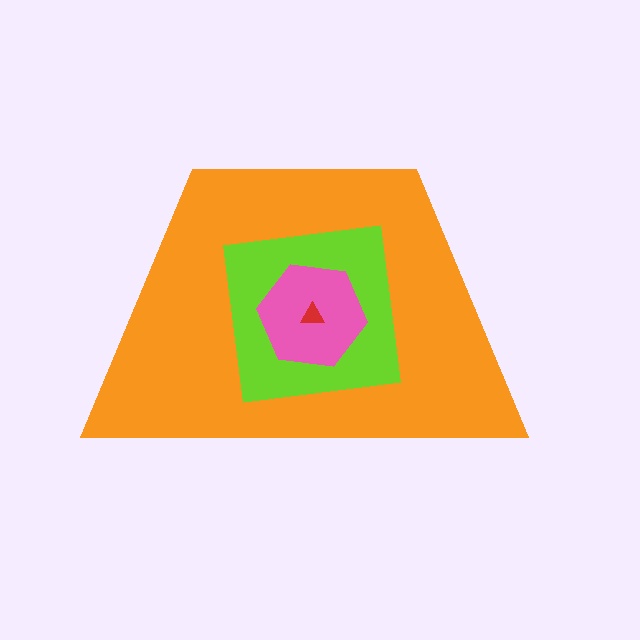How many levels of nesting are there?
4.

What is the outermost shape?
The orange trapezoid.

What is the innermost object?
The red triangle.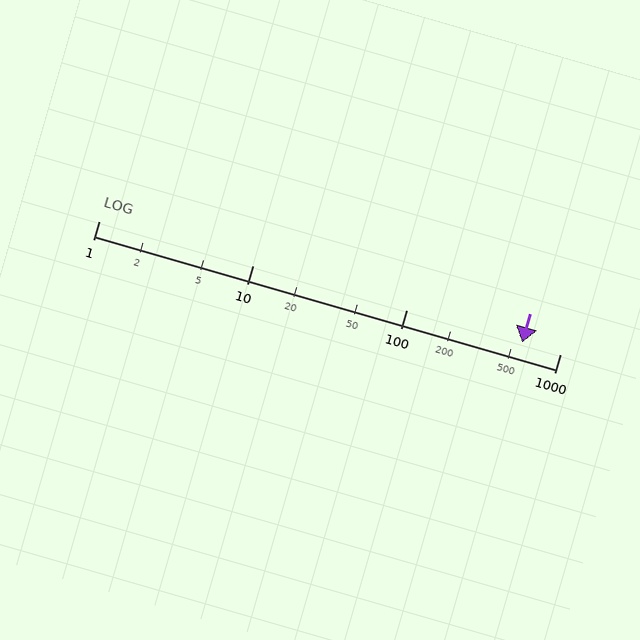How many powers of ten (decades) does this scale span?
The scale spans 3 decades, from 1 to 1000.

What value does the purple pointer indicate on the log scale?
The pointer indicates approximately 570.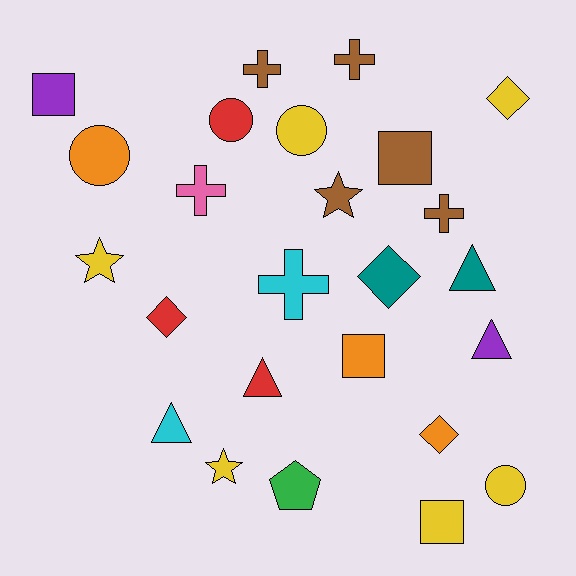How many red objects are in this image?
There are 3 red objects.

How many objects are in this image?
There are 25 objects.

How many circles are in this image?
There are 4 circles.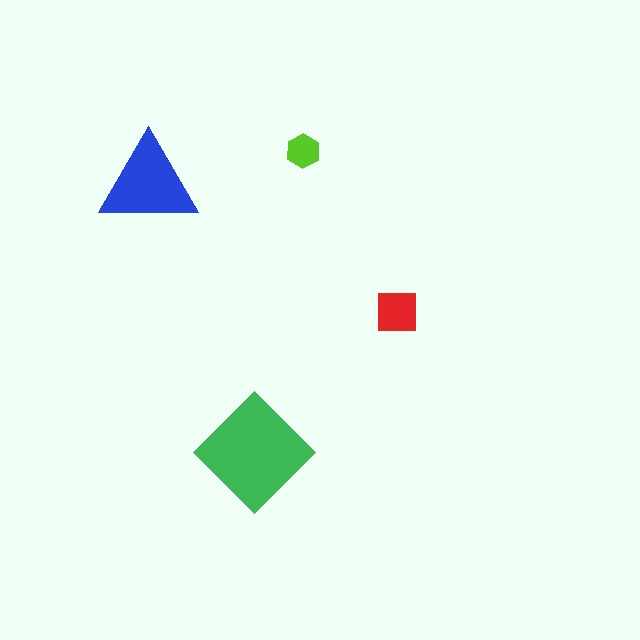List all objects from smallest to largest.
The lime hexagon, the red square, the blue triangle, the green diamond.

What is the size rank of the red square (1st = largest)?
3rd.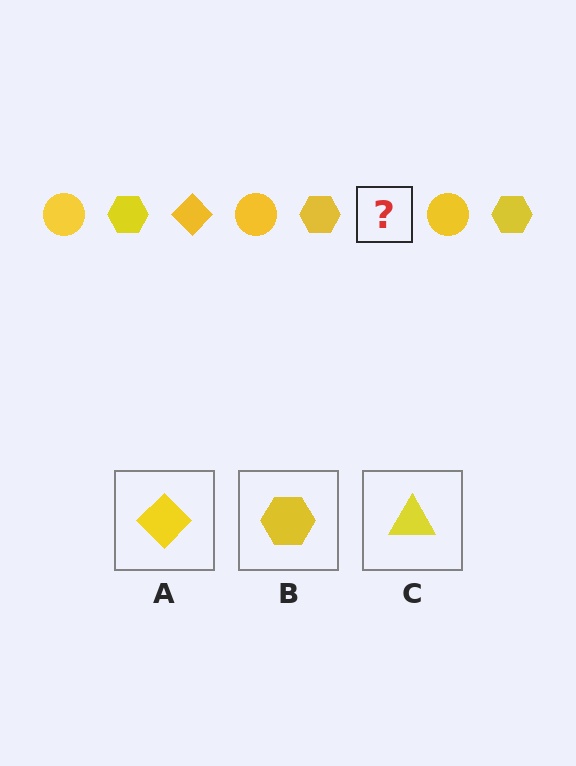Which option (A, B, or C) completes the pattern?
A.